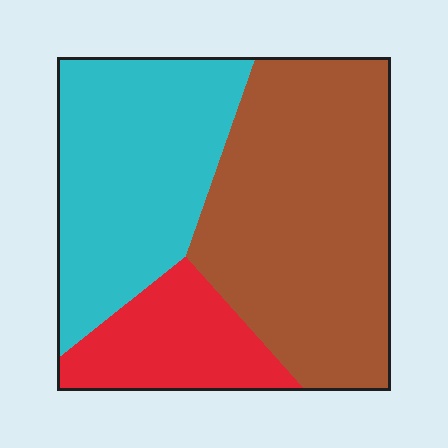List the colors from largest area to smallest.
From largest to smallest: brown, cyan, red.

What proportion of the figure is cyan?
Cyan covers 35% of the figure.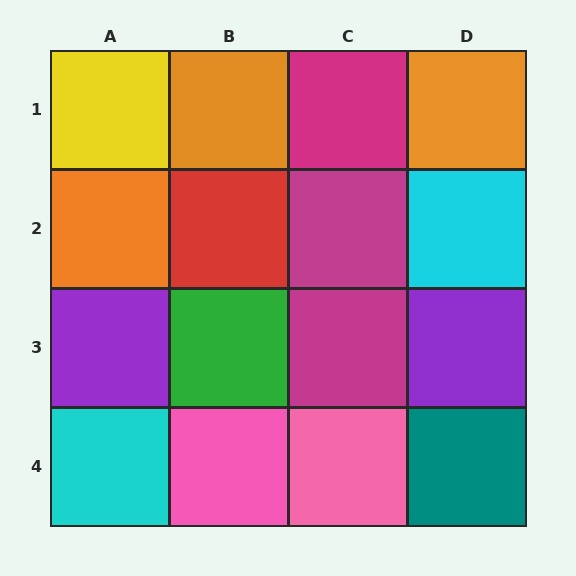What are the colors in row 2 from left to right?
Orange, red, magenta, cyan.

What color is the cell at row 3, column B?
Green.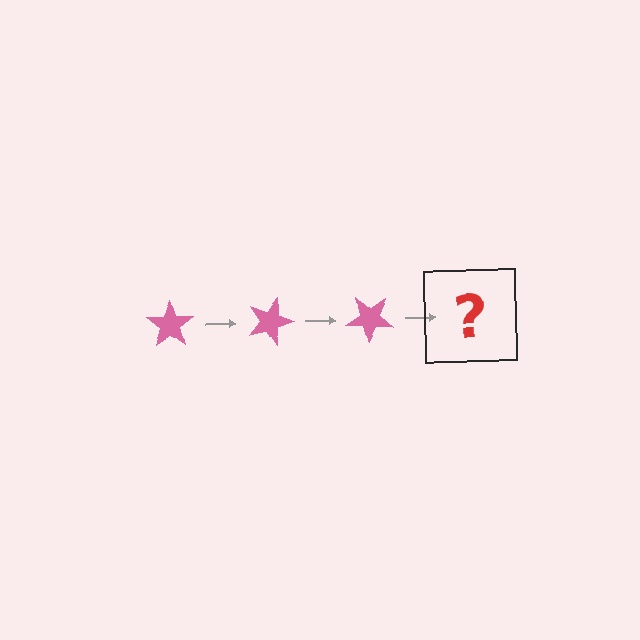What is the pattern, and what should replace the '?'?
The pattern is that the star rotates 20 degrees each step. The '?' should be a pink star rotated 60 degrees.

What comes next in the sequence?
The next element should be a pink star rotated 60 degrees.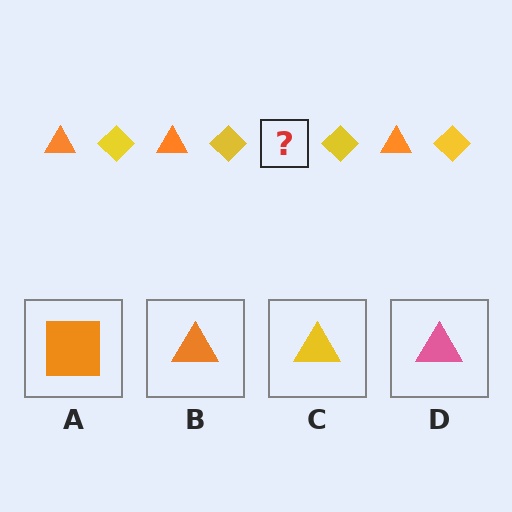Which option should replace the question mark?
Option B.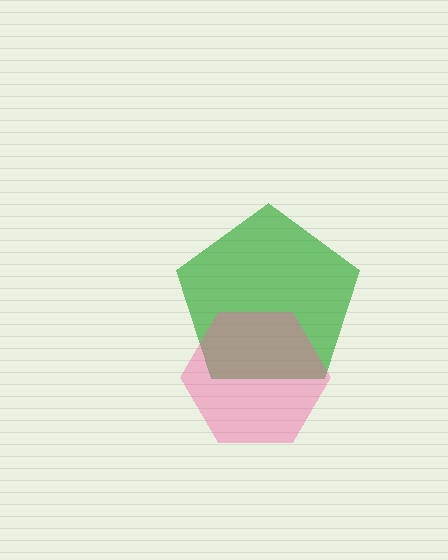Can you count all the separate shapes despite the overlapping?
Yes, there are 2 separate shapes.